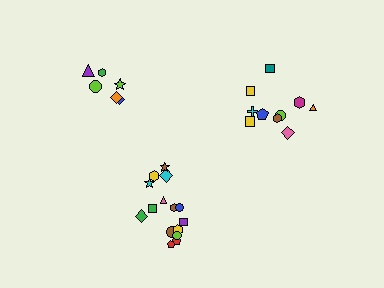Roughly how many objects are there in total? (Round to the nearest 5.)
Roughly 30 objects in total.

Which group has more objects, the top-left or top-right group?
The top-right group.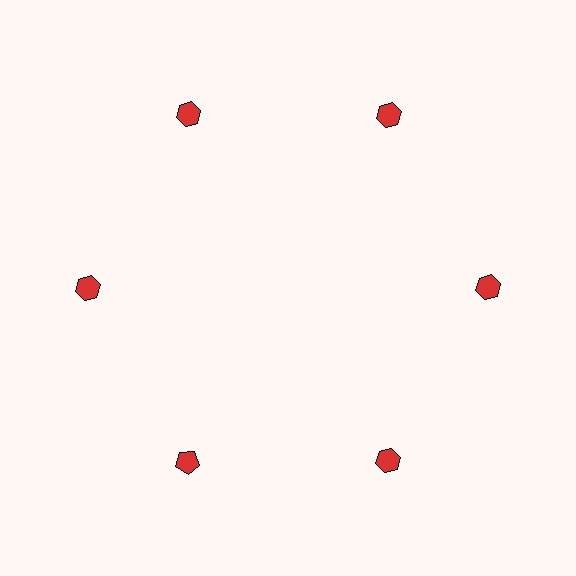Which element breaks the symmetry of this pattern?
The red pentagon at roughly the 7 o'clock position breaks the symmetry. All other shapes are red hexagons.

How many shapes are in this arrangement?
There are 6 shapes arranged in a ring pattern.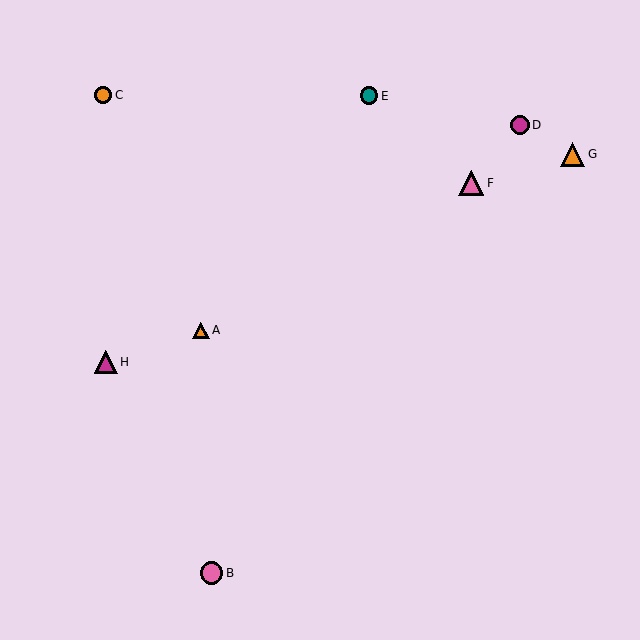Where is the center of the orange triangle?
The center of the orange triangle is at (573, 154).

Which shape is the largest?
The pink triangle (labeled F) is the largest.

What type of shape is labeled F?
Shape F is a pink triangle.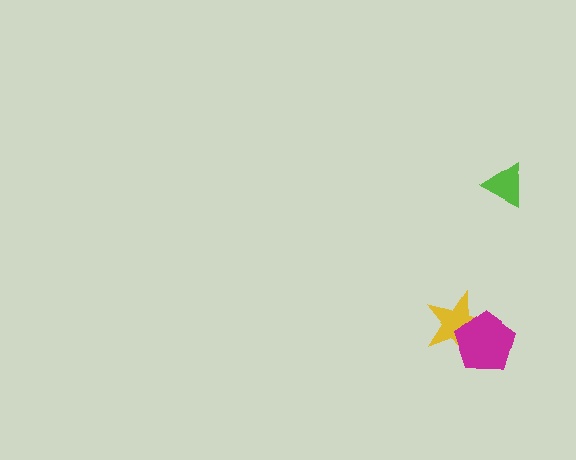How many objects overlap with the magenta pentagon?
1 object overlaps with the magenta pentagon.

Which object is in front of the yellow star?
The magenta pentagon is in front of the yellow star.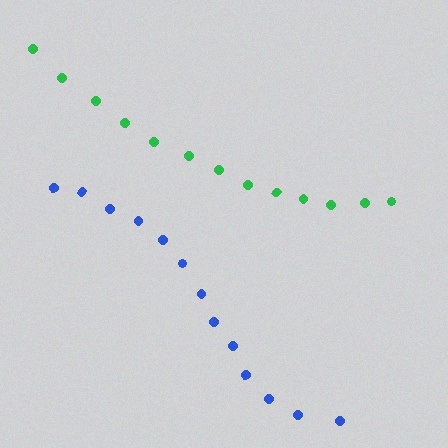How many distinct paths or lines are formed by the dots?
There are 2 distinct paths.